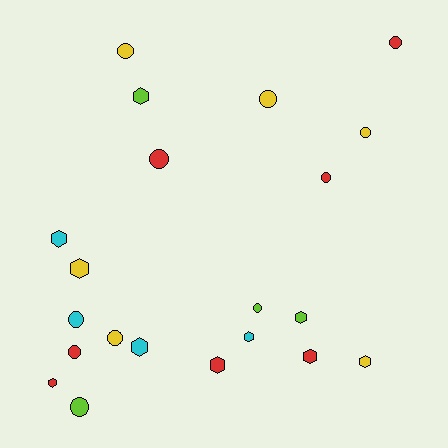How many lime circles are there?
There are 2 lime circles.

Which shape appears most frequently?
Circle, with 11 objects.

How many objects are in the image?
There are 21 objects.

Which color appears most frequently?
Red, with 7 objects.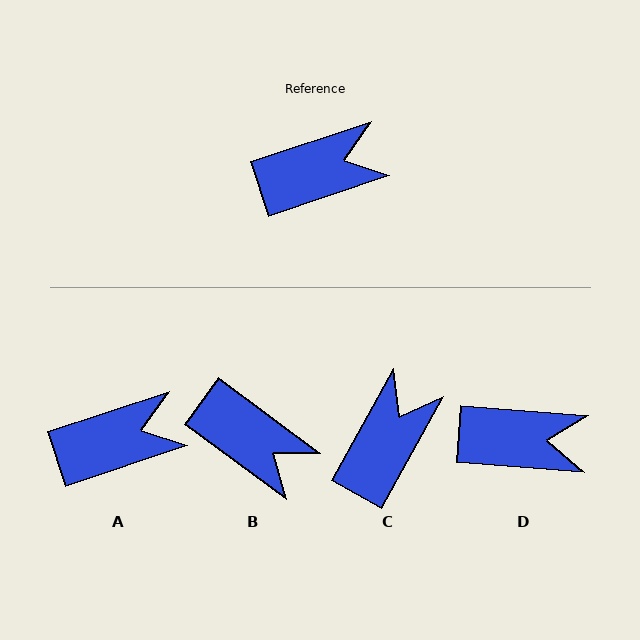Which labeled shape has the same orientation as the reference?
A.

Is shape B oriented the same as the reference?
No, it is off by about 55 degrees.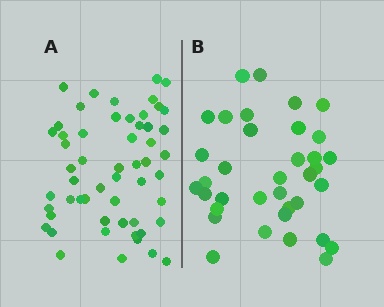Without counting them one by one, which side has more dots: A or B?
Region A (the left region) has more dots.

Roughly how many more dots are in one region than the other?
Region A has approximately 20 more dots than region B.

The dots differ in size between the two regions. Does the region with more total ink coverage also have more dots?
No. Region B has more total ink coverage because its dots are larger, but region A actually contains more individual dots. Total area can be misleading — the number of items is what matters here.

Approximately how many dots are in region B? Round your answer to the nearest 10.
About 40 dots. (The exact count is 36, which rounds to 40.)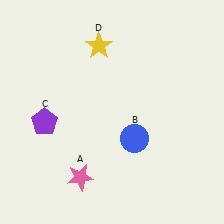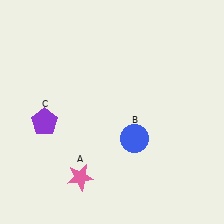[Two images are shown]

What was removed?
The yellow star (D) was removed in Image 2.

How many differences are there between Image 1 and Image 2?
There is 1 difference between the two images.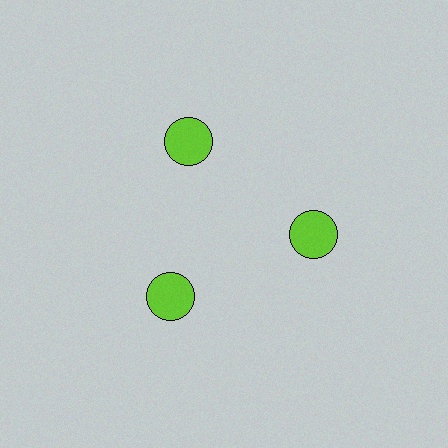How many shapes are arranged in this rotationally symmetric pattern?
There are 3 shapes, arranged in 3 groups of 1.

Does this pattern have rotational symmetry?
Yes, this pattern has 3-fold rotational symmetry. It looks the same after rotating 120 degrees around the center.